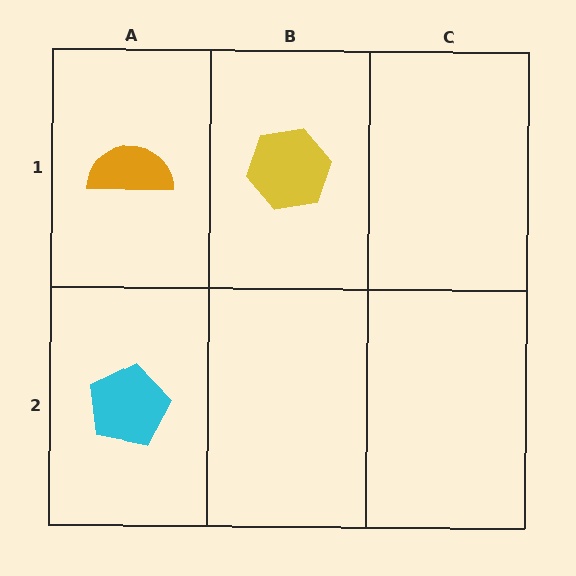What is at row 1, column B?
A yellow hexagon.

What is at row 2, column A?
A cyan pentagon.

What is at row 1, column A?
An orange semicircle.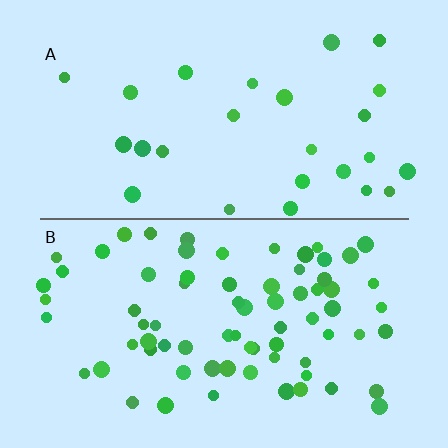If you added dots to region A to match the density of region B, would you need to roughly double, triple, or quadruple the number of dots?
Approximately triple.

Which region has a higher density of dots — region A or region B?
B (the bottom).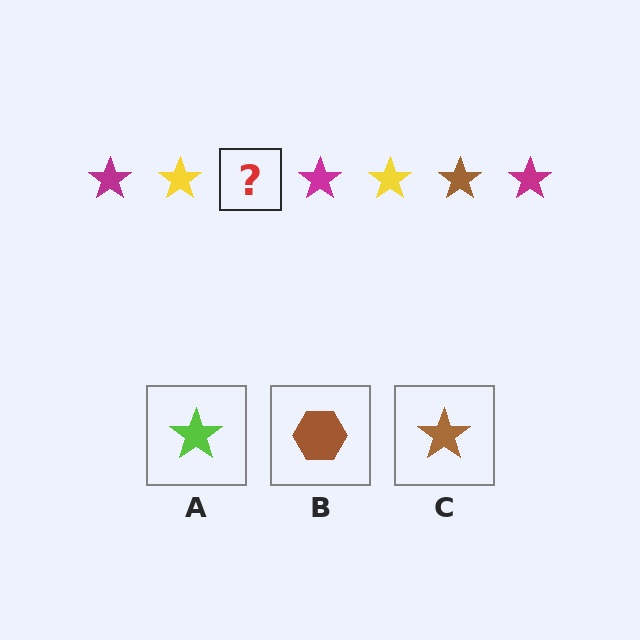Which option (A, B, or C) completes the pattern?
C.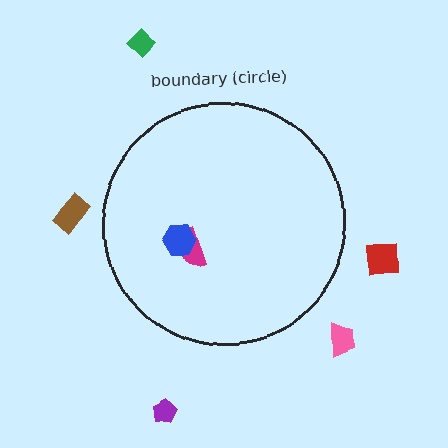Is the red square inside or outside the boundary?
Outside.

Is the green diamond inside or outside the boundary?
Outside.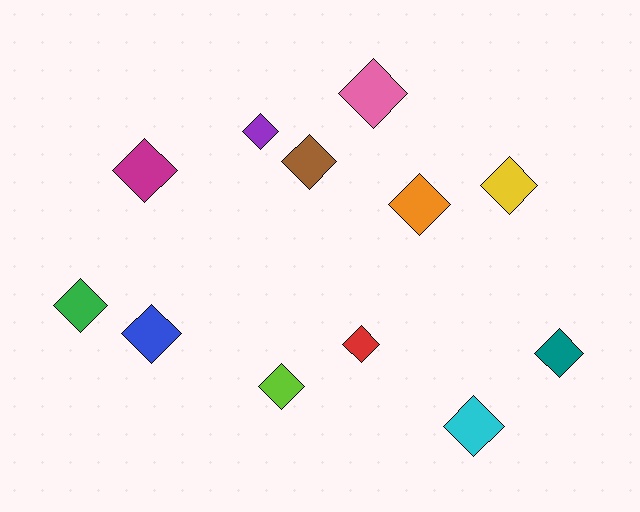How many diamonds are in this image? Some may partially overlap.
There are 12 diamonds.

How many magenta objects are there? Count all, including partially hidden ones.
There is 1 magenta object.